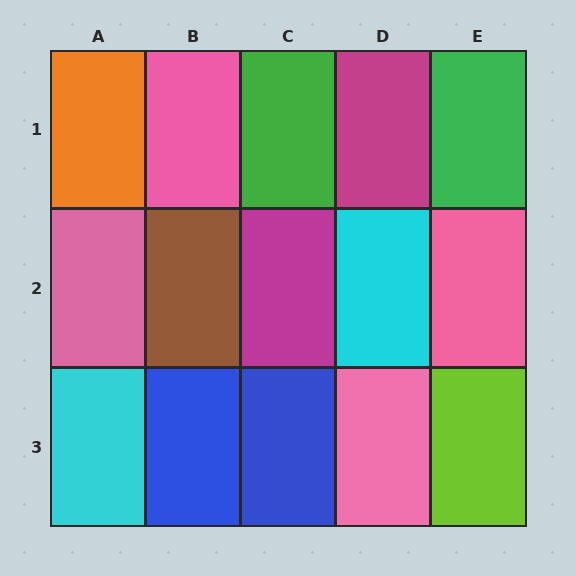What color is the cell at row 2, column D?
Cyan.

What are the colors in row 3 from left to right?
Cyan, blue, blue, pink, lime.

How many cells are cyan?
2 cells are cyan.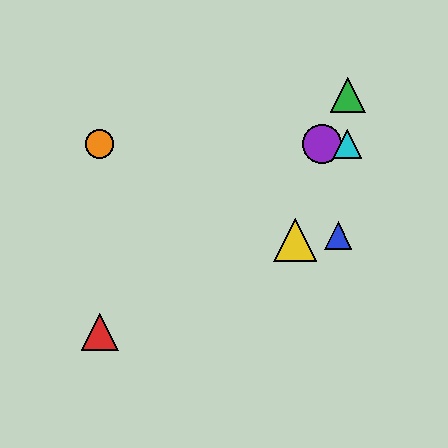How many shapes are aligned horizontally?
3 shapes (the purple circle, the orange circle, the cyan triangle) are aligned horizontally.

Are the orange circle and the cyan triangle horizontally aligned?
Yes, both are at y≈144.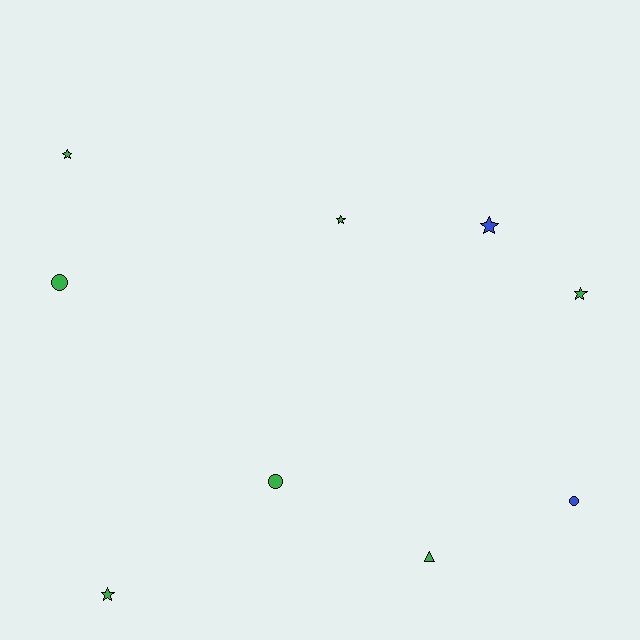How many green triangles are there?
There is 1 green triangle.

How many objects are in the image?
There are 9 objects.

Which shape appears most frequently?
Star, with 5 objects.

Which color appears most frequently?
Green, with 7 objects.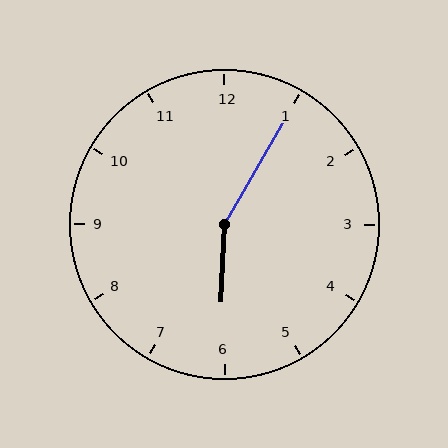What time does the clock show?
6:05.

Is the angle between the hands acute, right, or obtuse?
It is obtuse.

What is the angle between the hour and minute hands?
Approximately 152 degrees.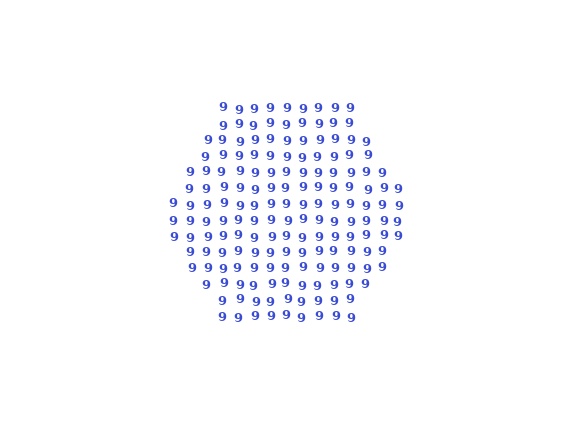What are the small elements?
The small elements are digit 9's.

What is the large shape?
The large shape is a hexagon.